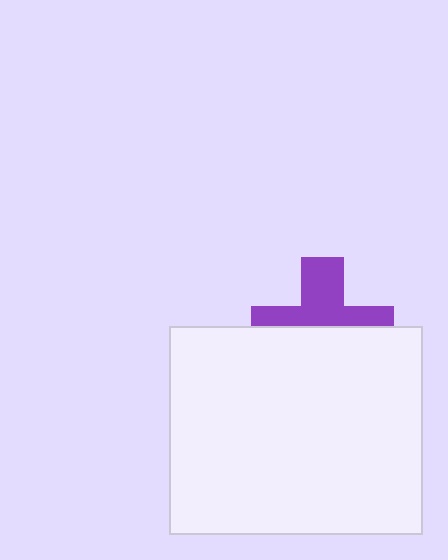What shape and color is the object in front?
The object in front is a white rectangle.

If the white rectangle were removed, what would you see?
You would see the complete purple cross.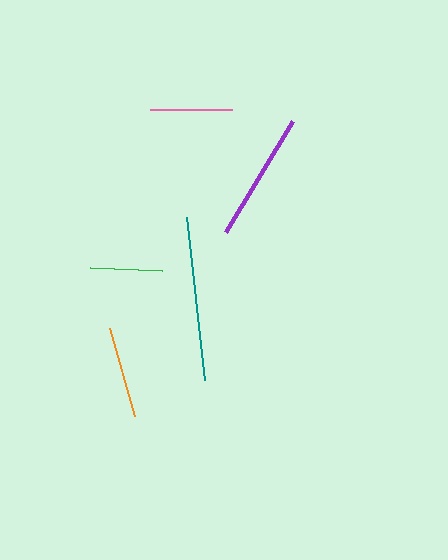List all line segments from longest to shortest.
From longest to shortest: teal, purple, orange, pink, green.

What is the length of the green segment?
The green segment is approximately 72 pixels long.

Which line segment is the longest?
The teal line is the longest at approximately 164 pixels.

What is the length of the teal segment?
The teal segment is approximately 164 pixels long.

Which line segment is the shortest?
The green line is the shortest at approximately 72 pixels.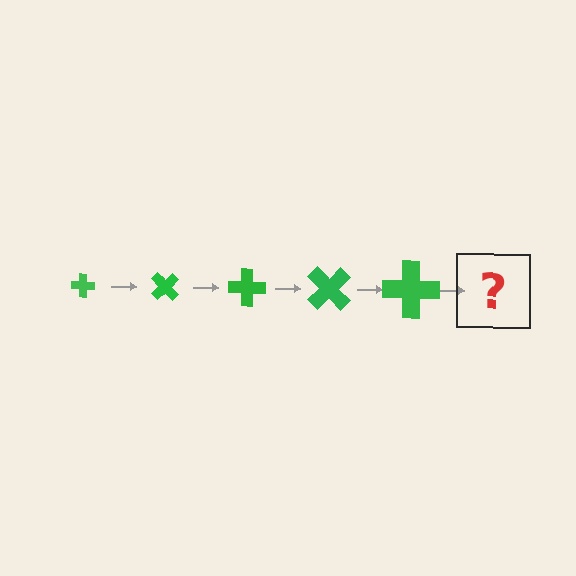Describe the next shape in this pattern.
It should be a cross, larger than the previous one and rotated 225 degrees from the start.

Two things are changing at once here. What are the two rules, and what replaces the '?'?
The two rules are that the cross grows larger each step and it rotates 45 degrees each step. The '?' should be a cross, larger than the previous one and rotated 225 degrees from the start.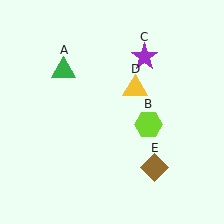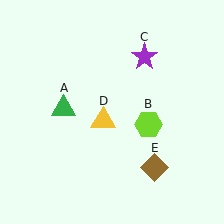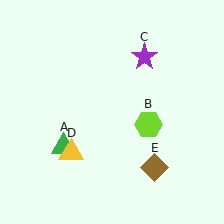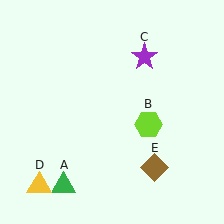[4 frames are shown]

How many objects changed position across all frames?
2 objects changed position: green triangle (object A), yellow triangle (object D).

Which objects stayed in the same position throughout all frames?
Lime hexagon (object B) and purple star (object C) and brown diamond (object E) remained stationary.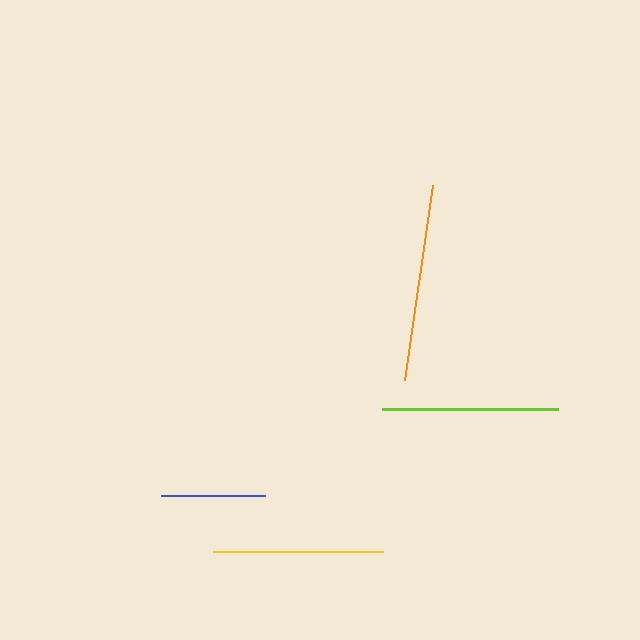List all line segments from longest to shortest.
From longest to shortest: orange, lime, yellow, blue.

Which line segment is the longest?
The orange line is the longest at approximately 197 pixels.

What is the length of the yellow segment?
The yellow segment is approximately 170 pixels long.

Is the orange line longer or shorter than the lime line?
The orange line is longer than the lime line.